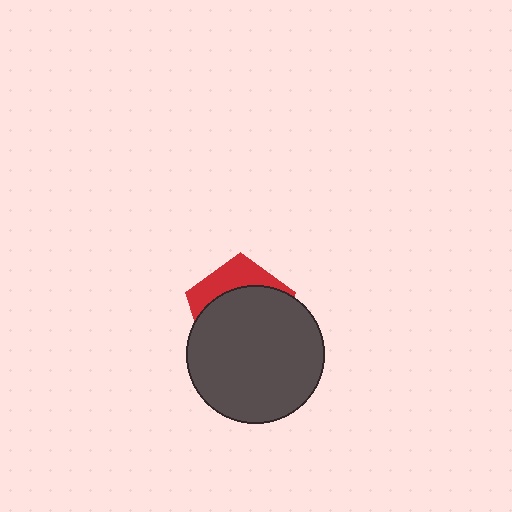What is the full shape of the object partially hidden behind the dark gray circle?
The partially hidden object is a red pentagon.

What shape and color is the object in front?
The object in front is a dark gray circle.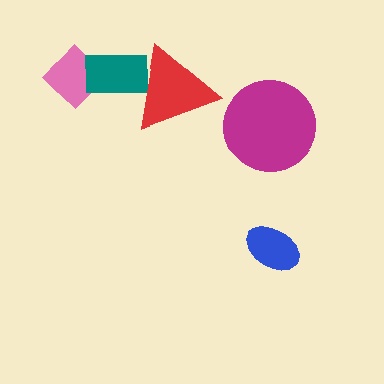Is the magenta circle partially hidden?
No, no other shape covers it.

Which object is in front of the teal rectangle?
The red triangle is in front of the teal rectangle.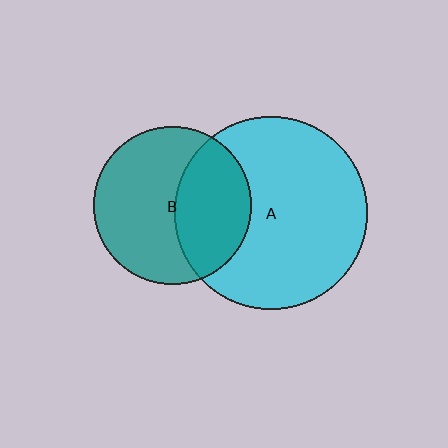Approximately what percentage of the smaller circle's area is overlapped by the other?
Approximately 40%.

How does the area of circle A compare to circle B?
Approximately 1.5 times.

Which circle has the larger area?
Circle A (cyan).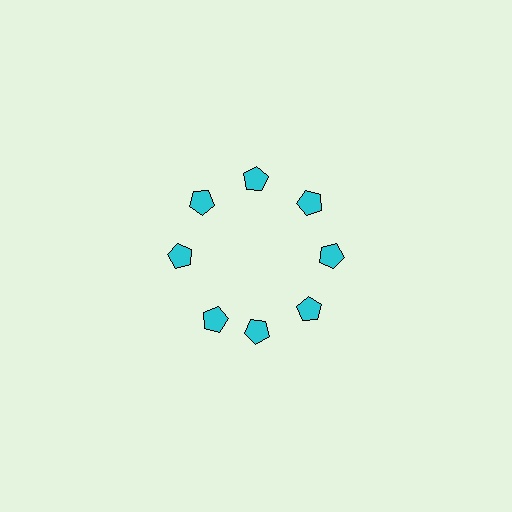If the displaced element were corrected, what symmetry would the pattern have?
It would have 8-fold rotational symmetry — the pattern would map onto itself every 45 degrees.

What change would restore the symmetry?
The symmetry would be restored by rotating it back into even spacing with its neighbors so that all 8 pentagons sit at equal angles and equal distance from the center.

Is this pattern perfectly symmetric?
No. The 8 cyan pentagons are arranged in a ring, but one element near the 8 o'clock position is rotated out of alignment along the ring, breaking the 8-fold rotational symmetry.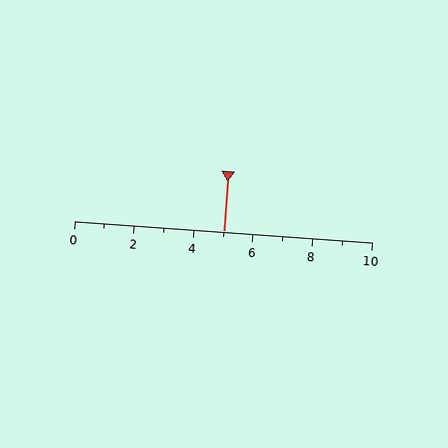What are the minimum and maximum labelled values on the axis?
The axis runs from 0 to 10.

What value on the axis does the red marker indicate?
The marker indicates approximately 5.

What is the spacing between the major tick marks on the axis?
The major ticks are spaced 2 apart.